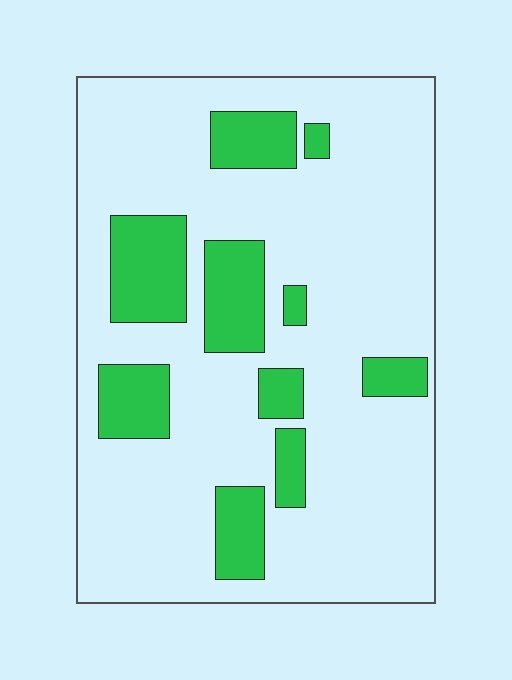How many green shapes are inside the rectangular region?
10.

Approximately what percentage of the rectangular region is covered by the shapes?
Approximately 20%.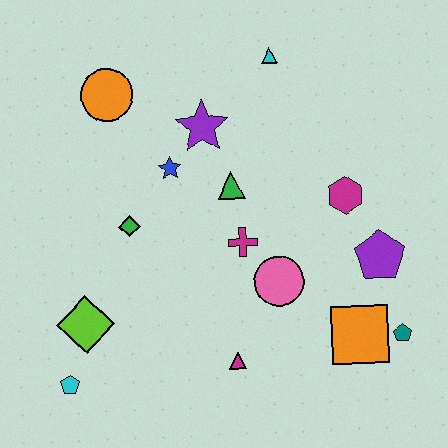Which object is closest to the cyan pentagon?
The lime diamond is closest to the cyan pentagon.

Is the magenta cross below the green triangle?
Yes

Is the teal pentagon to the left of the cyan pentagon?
No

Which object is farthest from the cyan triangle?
The cyan pentagon is farthest from the cyan triangle.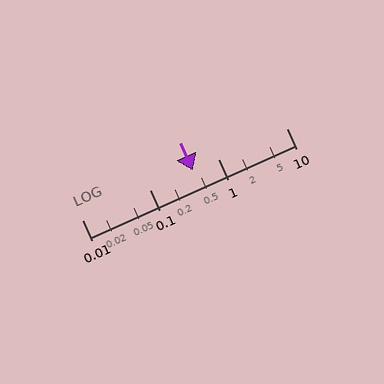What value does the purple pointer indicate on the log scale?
The pointer indicates approximately 0.43.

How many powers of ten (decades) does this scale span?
The scale spans 3 decades, from 0.01 to 10.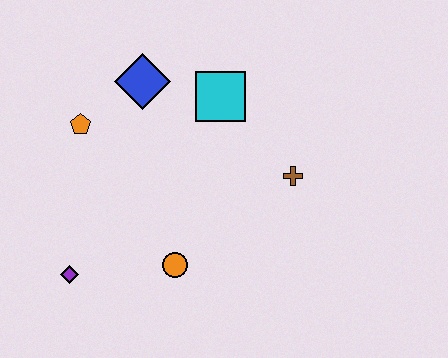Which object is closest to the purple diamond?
The orange circle is closest to the purple diamond.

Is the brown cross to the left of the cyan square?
No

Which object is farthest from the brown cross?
The purple diamond is farthest from the brown cross.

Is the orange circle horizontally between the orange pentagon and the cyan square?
Yes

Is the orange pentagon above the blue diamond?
No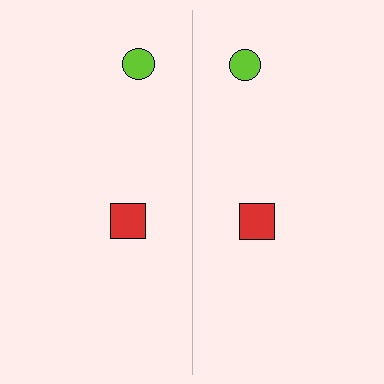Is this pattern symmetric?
Yes, this pattern has bilateral (reflection) symmetry.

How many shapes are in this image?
There are 4 shapes in this image.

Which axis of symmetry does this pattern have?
The pattern has a vertical axis of symmetry running through the center of the image.